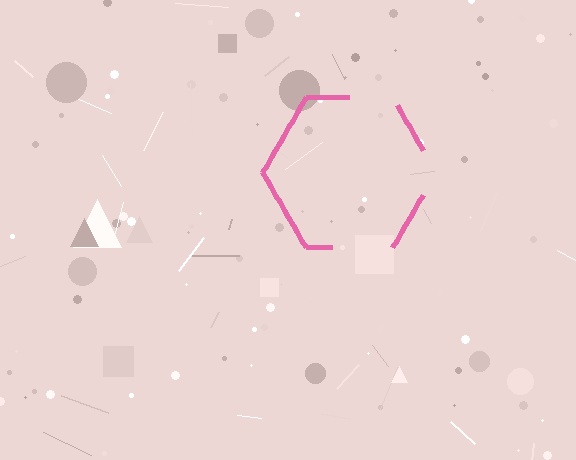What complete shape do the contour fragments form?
The contour fragments form a hexagon.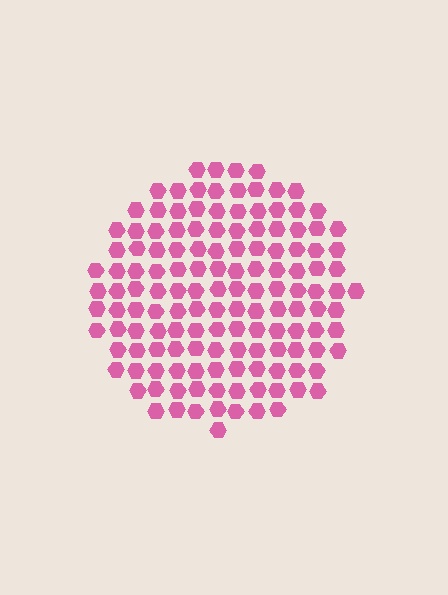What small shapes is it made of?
It is made of small hexagons.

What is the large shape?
The large shape is a circle.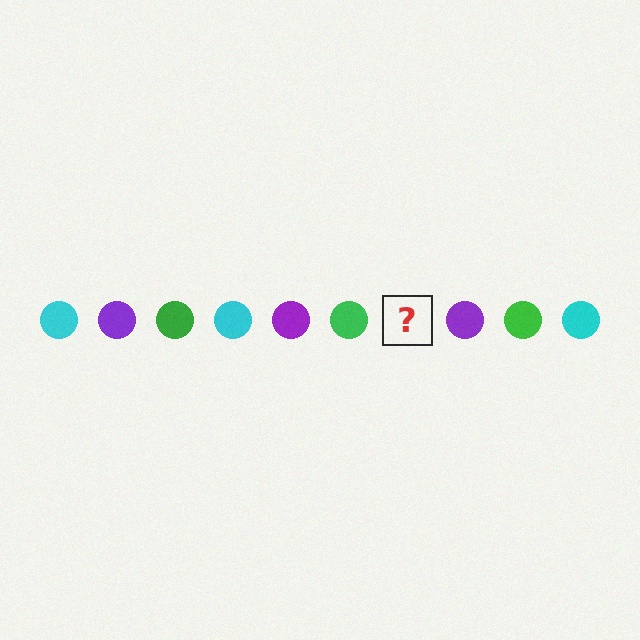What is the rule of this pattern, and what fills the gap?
The rule is that the pattern cycles through cyan, purple, green circles. The gap should be filled with a cyan circle.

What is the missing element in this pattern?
The missing element is a cyan circle.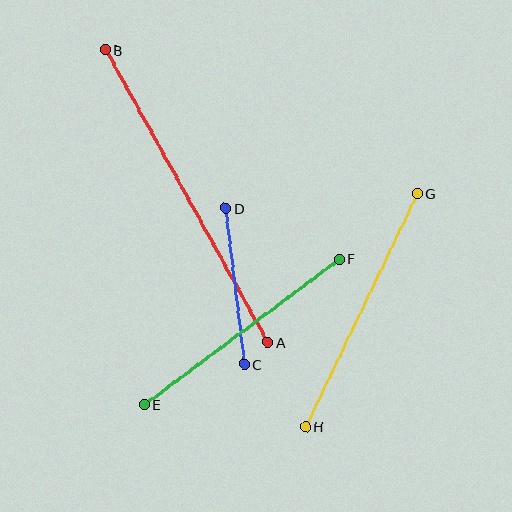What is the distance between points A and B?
The distance is approximately 335 pixels.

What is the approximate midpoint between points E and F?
The midpoint is at approximately (242, 332) pixels.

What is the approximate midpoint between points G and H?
The midpoint is at approximately (361, 310) pixels.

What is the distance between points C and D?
The distance is approximately 157 pixels.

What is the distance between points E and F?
The distance is approximately 243 pixels.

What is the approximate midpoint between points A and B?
The midpoint is at approximately (186, 196) pixels.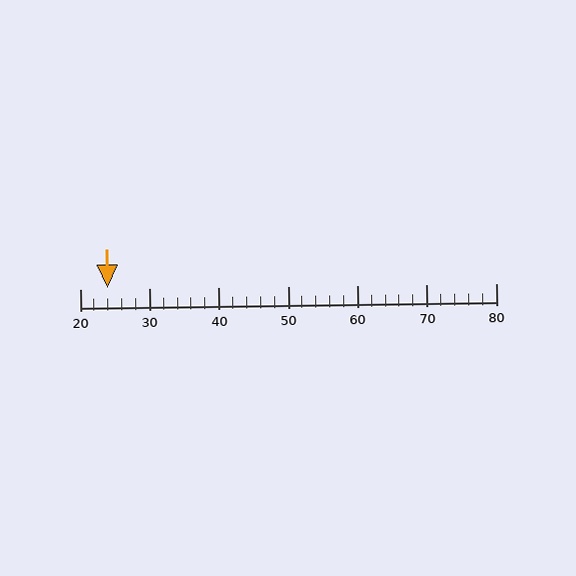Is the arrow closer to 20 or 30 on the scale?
The arrow is closer to 20.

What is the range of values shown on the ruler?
The ruler shows values from 20 to 80.